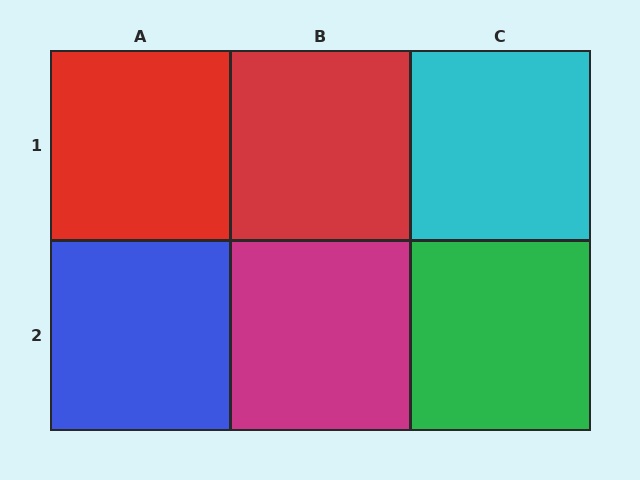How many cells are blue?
1 cell is blue.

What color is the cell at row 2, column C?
Green.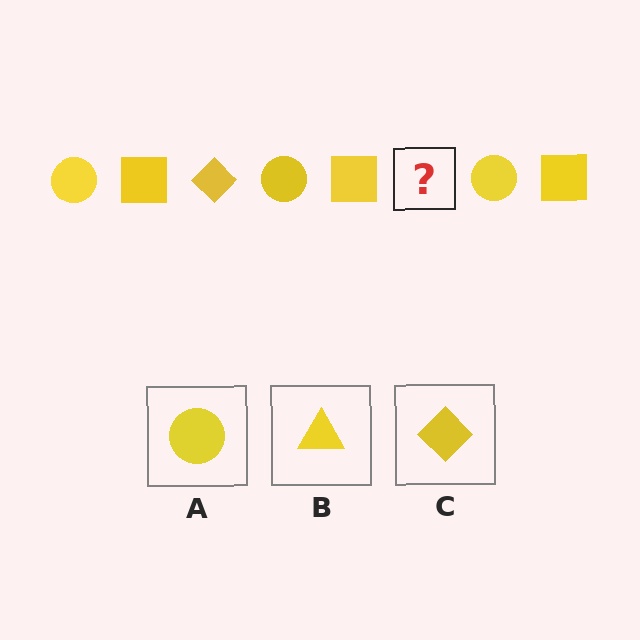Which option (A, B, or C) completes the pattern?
C.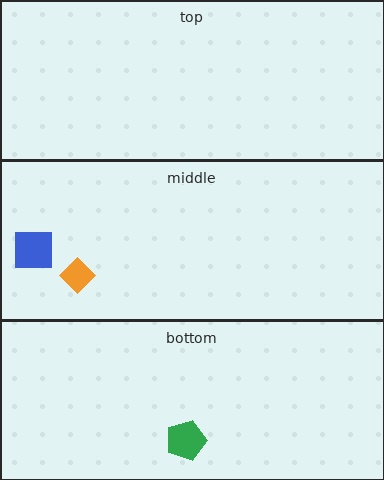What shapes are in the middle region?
The orange diamond, the blue square.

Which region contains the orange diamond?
The middle region.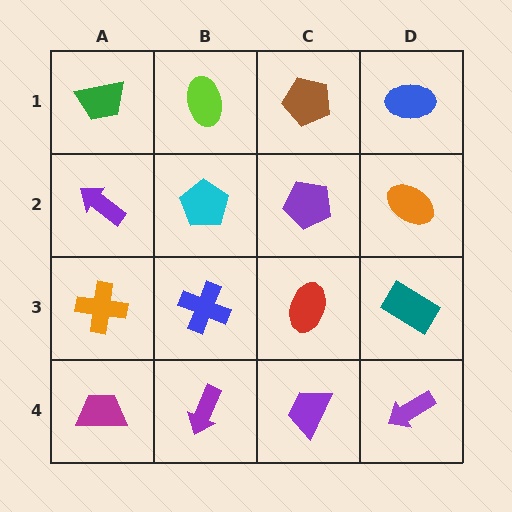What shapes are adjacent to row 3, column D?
An orange ellipse (row 2, column D), a purple arrow (row 4, column D), a red ellipse (row 3, column C).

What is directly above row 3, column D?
An orange ellipse.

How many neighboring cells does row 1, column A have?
2.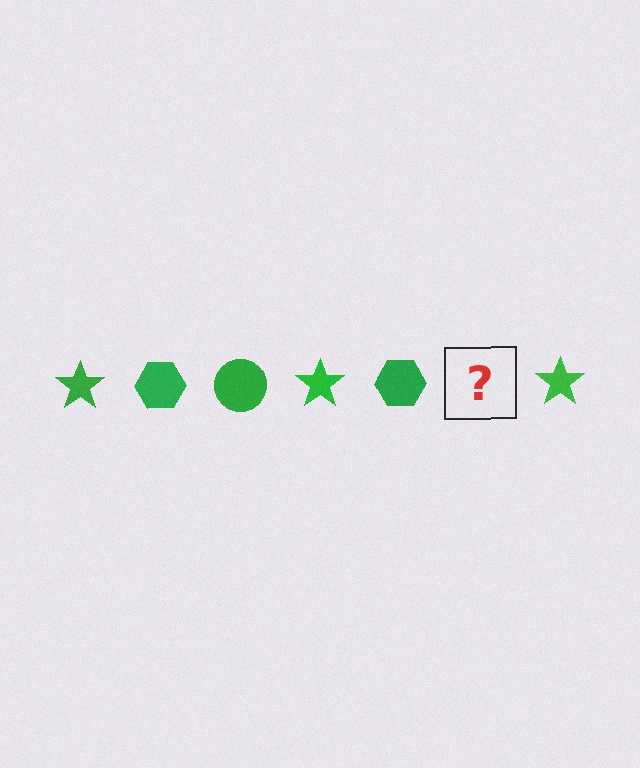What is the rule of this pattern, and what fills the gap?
The rule is that the pattern cycles through star, hexagon, circle shapes in green. The gap should be filled with a green circle.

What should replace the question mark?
The question mark should be replaced with a green circle.